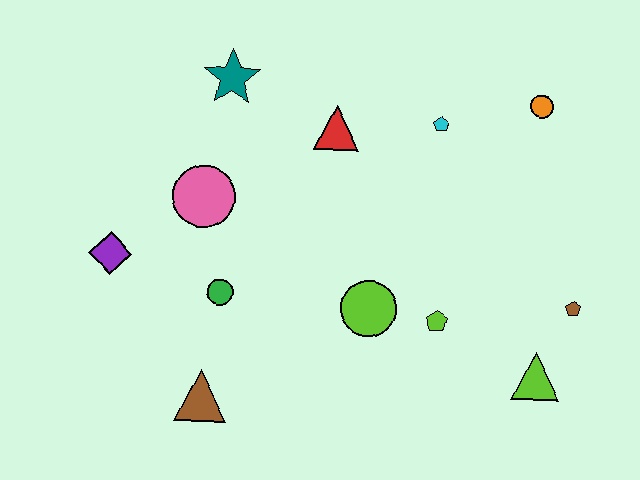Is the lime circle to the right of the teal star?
Yes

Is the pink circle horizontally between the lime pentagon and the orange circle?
No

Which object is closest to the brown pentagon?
The lime triangle is closest to the brown pentagon.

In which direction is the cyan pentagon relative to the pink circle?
The cyan pentagon is to the right of the pink circle.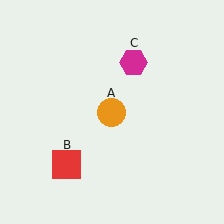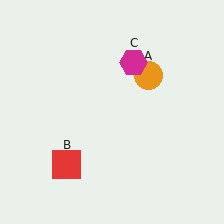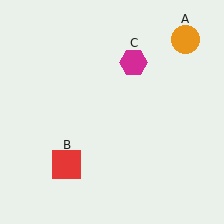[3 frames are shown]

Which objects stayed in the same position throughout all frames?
Red square (object B) and magenta hexagon (object C) remained stationary.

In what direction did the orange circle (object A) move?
The orange circle (object A) moved up and to the right.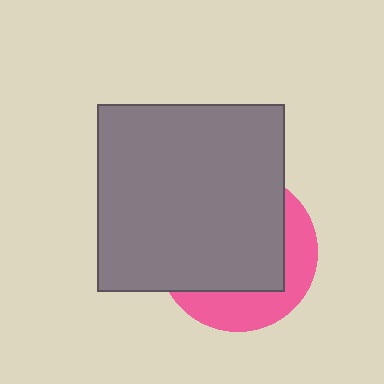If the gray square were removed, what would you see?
You would see the complete pink circle.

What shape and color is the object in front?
The object in front is a gray square.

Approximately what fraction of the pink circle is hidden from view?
Roughly 67% of the pink circle is hidden behind the gray square.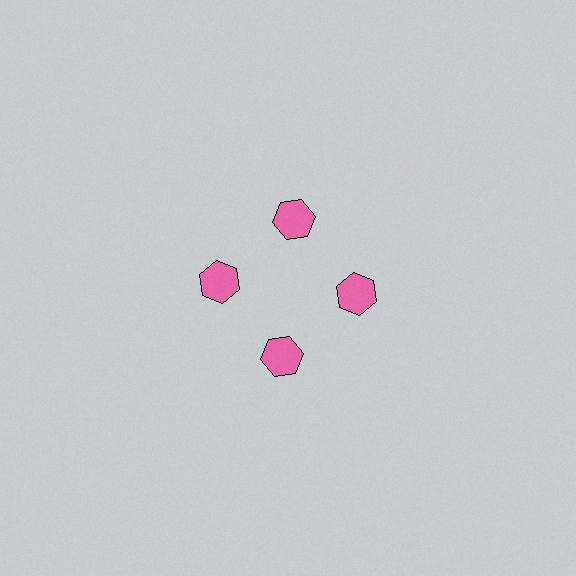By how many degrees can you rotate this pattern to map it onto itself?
The pattern maps onto itself every 90 degrees of rotation.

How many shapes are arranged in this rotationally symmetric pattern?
There are 4 shapes, arranged in 4 groups of 1.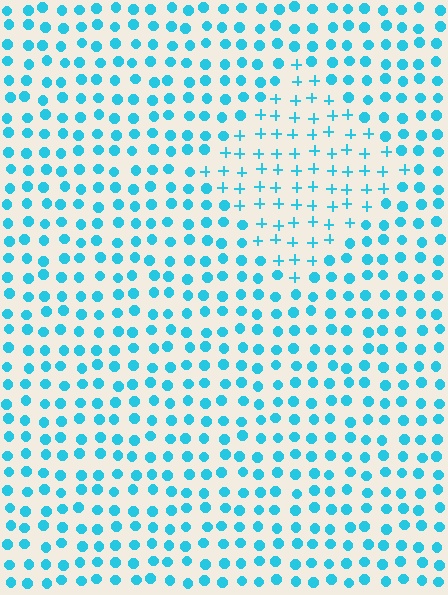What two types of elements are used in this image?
The image uses plus signs inside the diamond region and circles outside it.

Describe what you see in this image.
The image is filled with small cyan elements arranged in a uniform grid. A diamond-shaped region contains plus signs, while the surrounding area contains circles. The boundary is defined purely by the change in element shape.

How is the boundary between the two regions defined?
The boundary is defined by a change in element shape: plus signs inside vs. circles outside. All elements share the same color and spacing.